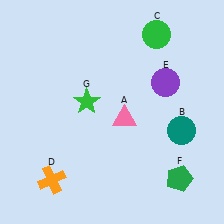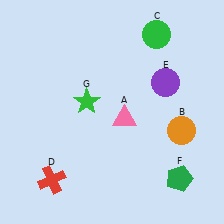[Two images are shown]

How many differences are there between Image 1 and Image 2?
There are 2 differences between the two images.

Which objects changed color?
B changed from teal to orange. D changed from orange to red.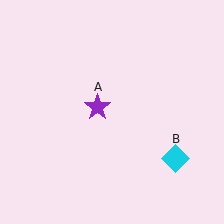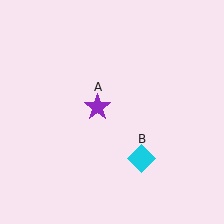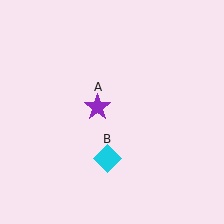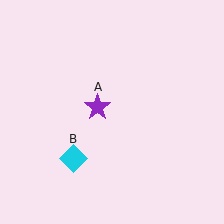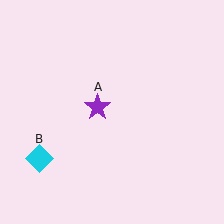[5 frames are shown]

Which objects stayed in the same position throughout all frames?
Purple star (object A) remained stationary.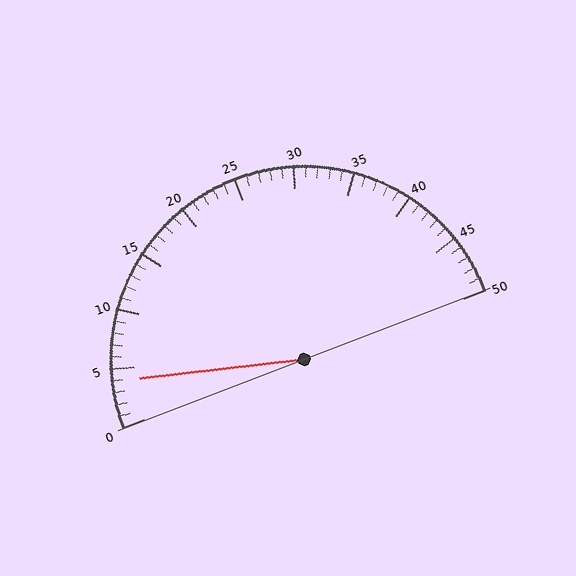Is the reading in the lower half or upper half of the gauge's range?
The reading is in the lower half of the range (0 to 50).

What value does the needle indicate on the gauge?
The needle indicates approximately 4.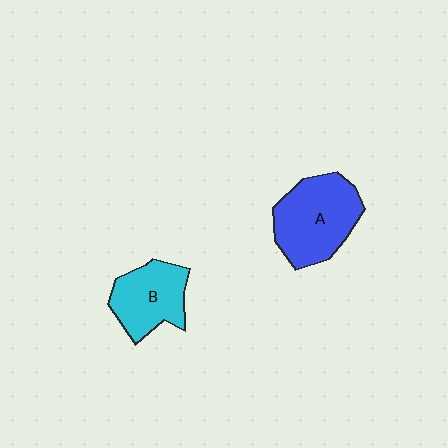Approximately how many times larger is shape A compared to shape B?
Approximately 1.3 times.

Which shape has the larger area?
Shape A (blue).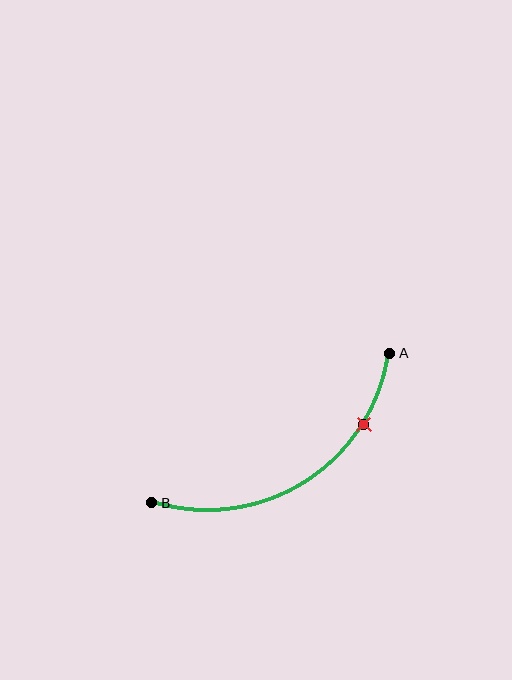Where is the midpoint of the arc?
The arc midpoint is the point on the curve farthest from the straight line joining A and B. It sits below that line.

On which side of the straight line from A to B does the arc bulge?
The arc bulges below the straight line connecting A and B.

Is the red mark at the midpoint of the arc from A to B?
No. The red mark lies on the arc but is closer to endpoint A. The arc midpoint would be at the point on the curve equidistant along the arc from both A and B.